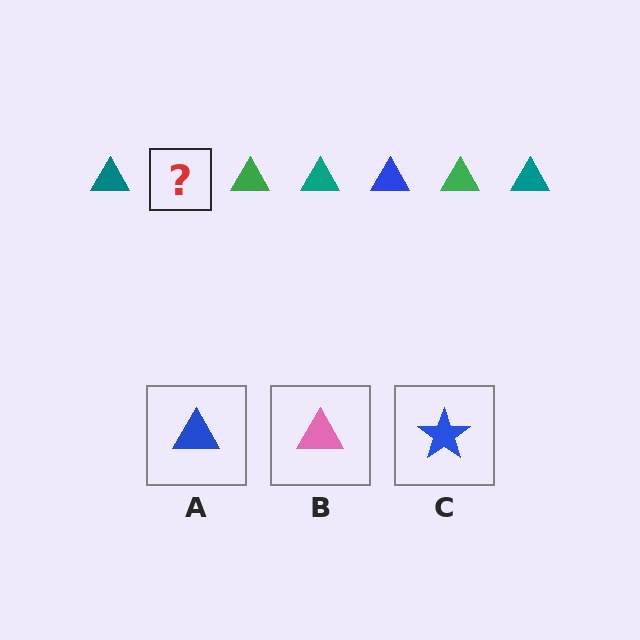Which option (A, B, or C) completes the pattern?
A.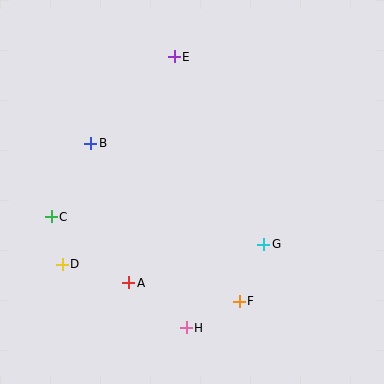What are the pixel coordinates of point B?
Point B is at (91, 143).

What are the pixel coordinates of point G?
Point G is at (264, 244).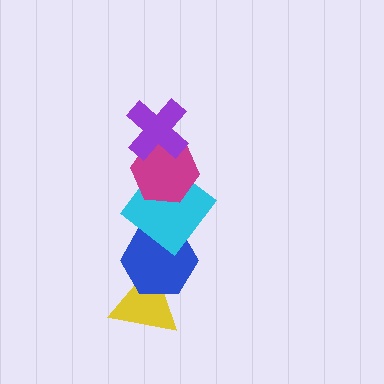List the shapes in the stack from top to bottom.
From top to bottom: the purple cross, the magenta hexagon, the cyan diamond, the blue hexagon, the yellow triangle.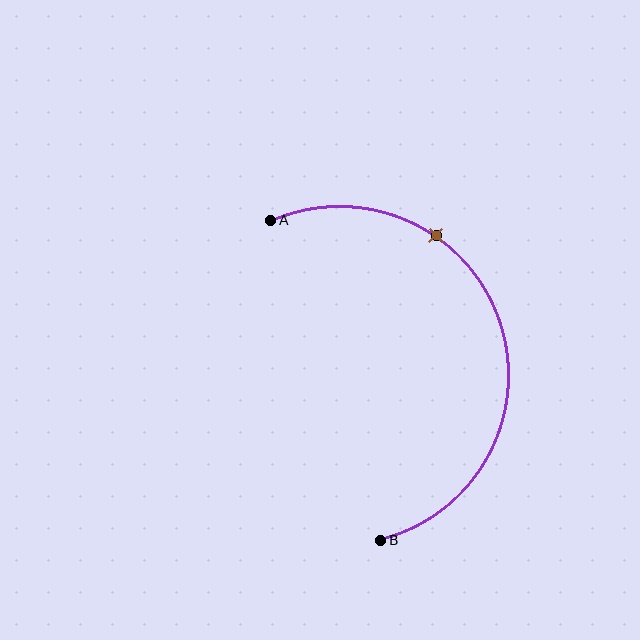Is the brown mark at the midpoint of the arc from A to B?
No. The brown mark lies on the arc but is closer to endpoint A. The arc midpoint would be at the point on the curve equidistant along the arc from both A and B.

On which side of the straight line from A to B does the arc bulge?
The arc bulges to the right of the straight line connecting A and B.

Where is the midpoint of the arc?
The arc midpoint is the point on the curve farthest from the straight line joining A and B. It sits to the right of that line.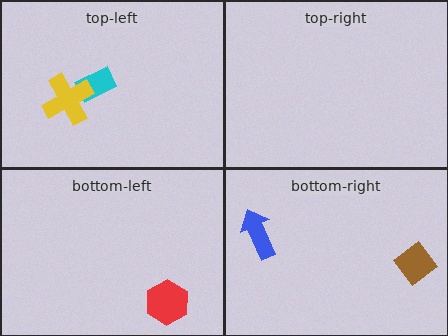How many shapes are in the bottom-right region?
2.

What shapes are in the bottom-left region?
The red hexagon.